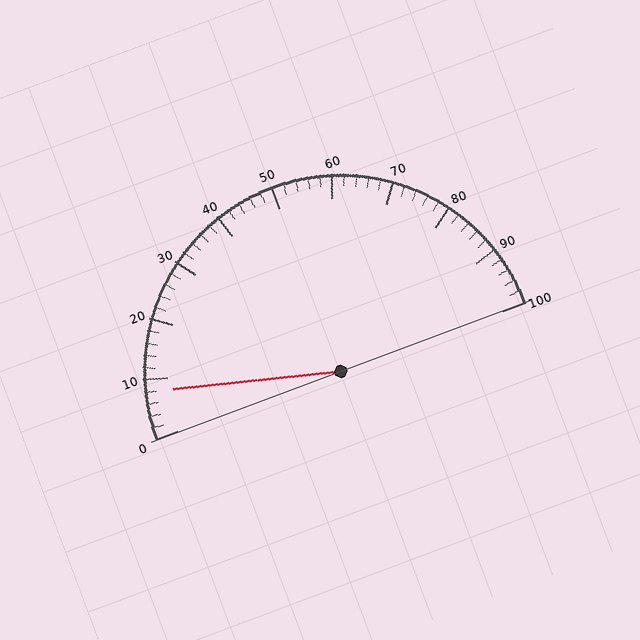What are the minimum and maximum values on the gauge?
The gauge ranges from 0 to 100.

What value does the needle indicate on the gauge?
The needle indicates approximately 8.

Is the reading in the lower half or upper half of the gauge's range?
The reading is in the lower half of the range (0 to 100).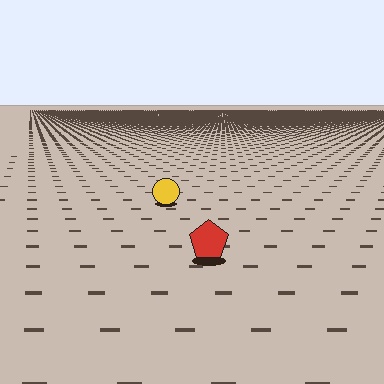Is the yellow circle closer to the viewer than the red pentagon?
No. The red pentagon is closer — you can tell from the texture gradient: the ground texture is coarser near it.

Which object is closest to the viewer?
The red pentagon is closest. The texture marks near it are larger and more spread out.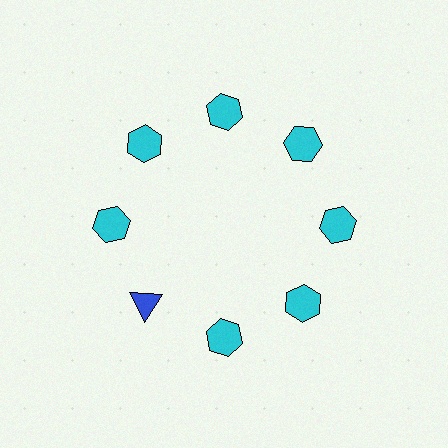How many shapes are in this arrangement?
There are 8 shapes arranged in a ring pattern.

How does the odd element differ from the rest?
It differs in both color (blue instead of cyan) and shape (triangle instead of hexagon).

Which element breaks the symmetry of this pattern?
The blue triangle at roughly the 8 o'clock position breaks the symmetry. All other shapes are cyan hexagons.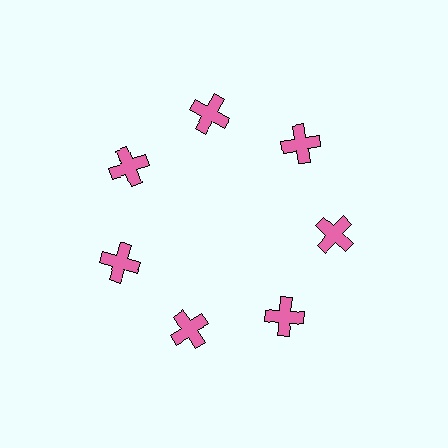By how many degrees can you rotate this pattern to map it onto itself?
The pattern maps onto itself every 51 degrees of rotation.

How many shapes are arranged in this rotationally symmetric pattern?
There are 7 shapes, arranged in 7 groups of 1.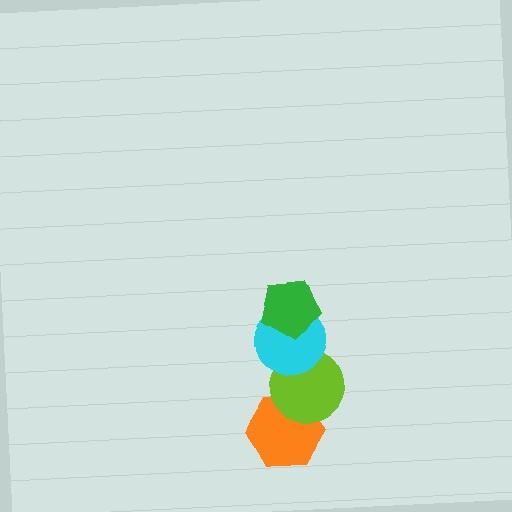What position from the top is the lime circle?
The lime circle is 3rd from the top.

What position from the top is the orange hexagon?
The orange hexagon is 4th from the top.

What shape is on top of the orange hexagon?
The lime circle is on top of the orange hexagon.